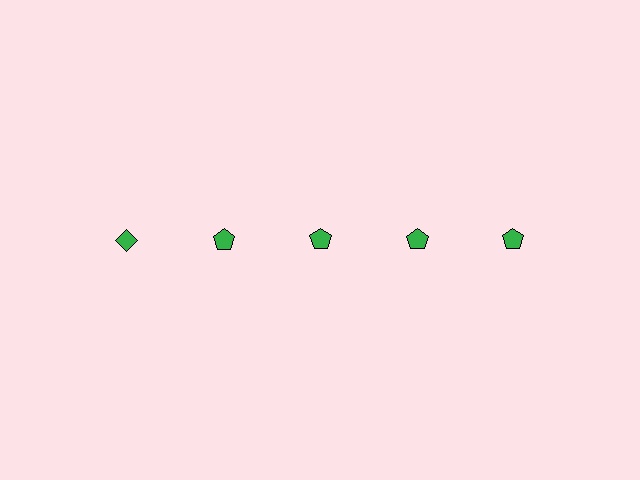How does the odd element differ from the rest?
It has a different shape: diamond instead of pentagon.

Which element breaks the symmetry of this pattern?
The green diamond in the top row, leftmost column breaks the symmetry. All other shapes are green pentagons.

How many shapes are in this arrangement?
There are 5 shapes arranged in a grid pattern.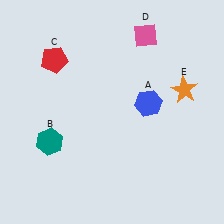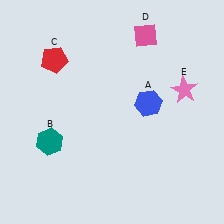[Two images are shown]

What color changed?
The star (E) changed from orange in Image 1 to pink in Image 2.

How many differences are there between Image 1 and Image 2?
There is 1 difference between the two images.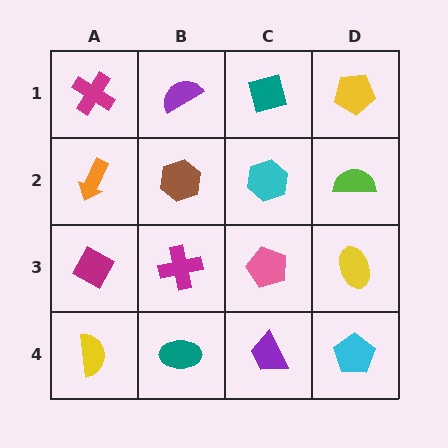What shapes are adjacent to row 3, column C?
A cyan hexagon (row 2, column C), a purple trapezoid (row 4, column C), a magenta cross (row 3, column B), a yellow ellipse (row 3, column D).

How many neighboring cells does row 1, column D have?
2.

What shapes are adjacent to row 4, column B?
A magenta cross (row 3, column B), a yellow semicircle (row 4, column A), a purple trapezoid (row 4, column C).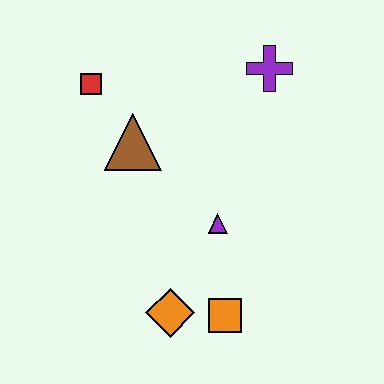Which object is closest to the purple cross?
The brown triangle is closest to the purple cross.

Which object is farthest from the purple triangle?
The red square is farthest from the purple triangle.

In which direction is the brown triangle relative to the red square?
The brown triangle is below the red square.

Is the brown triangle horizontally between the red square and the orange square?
Yes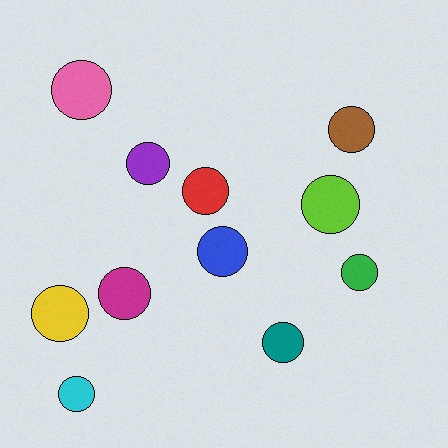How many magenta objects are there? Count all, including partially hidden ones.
There is 1 magenta object.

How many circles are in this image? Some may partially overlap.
There are 11 circles.